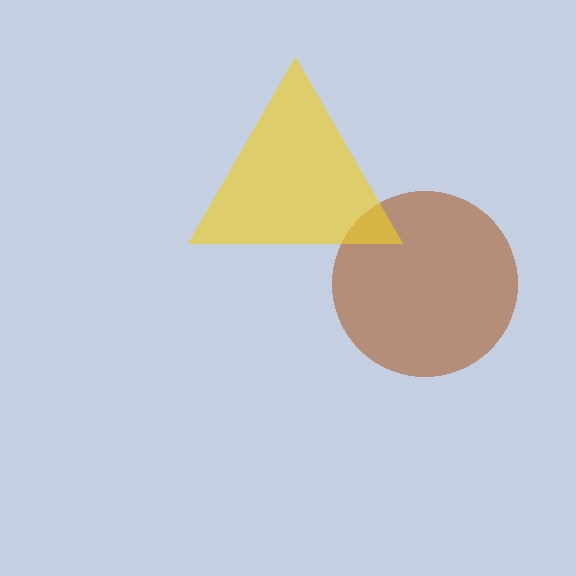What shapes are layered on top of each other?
The layered shapes are: a brown circle, a yellow triangle.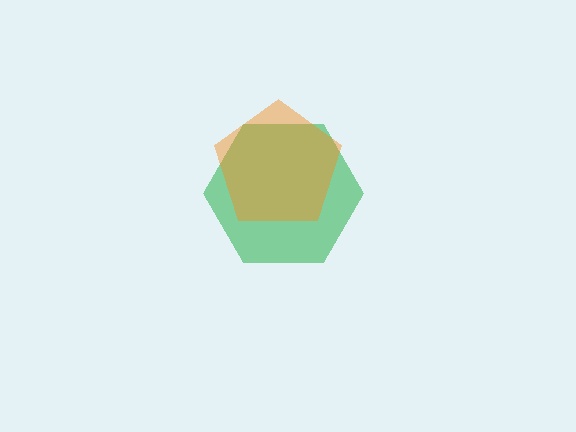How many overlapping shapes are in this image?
There are 2 overlapping shapes in the image.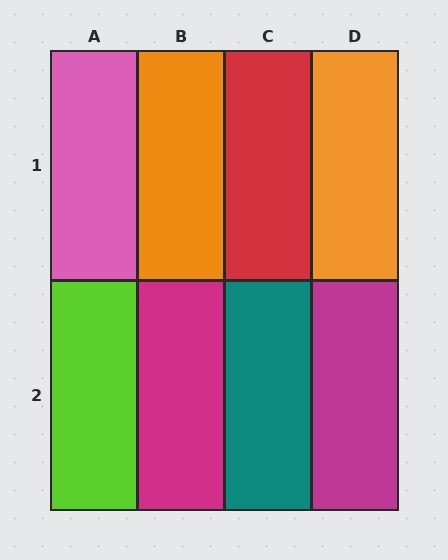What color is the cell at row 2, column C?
Teal.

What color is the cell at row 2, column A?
Lime.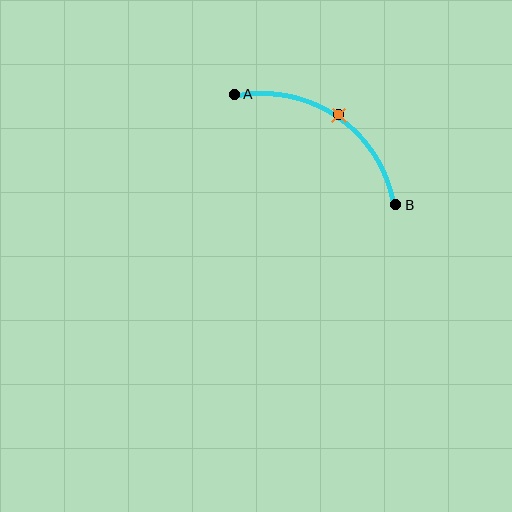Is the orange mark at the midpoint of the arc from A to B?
Yes. The orange mark lies on the arc at equal arc-length from both A and B — it is the arc midpoint.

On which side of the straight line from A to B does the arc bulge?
The arc bulges above and to the right of the straight line connecting A and B.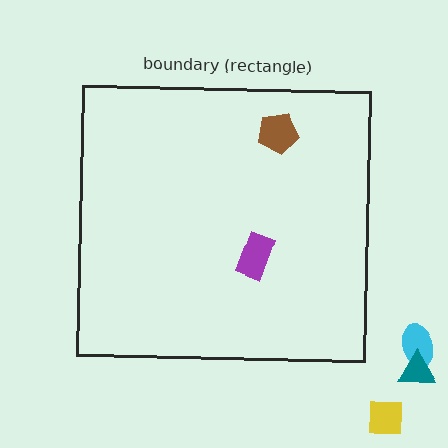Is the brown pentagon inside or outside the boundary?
Inside.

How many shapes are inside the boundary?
2 inside, 3 outside.